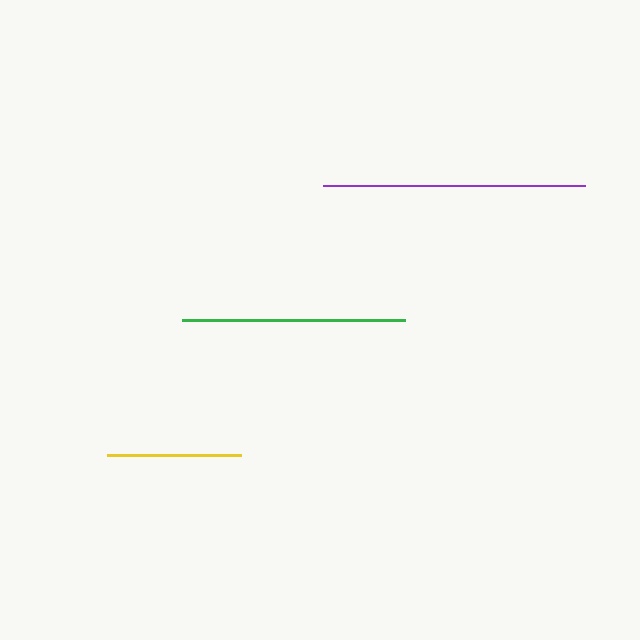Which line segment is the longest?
The purple line is the longest at approximately 261 pixels.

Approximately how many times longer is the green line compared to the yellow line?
The green line is approximately 1.7 times the length of the yellow line.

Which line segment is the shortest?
The yellow line is the shortest at approximately 134 pixels.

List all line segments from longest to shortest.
From longest to shortest: purple, green, yellow.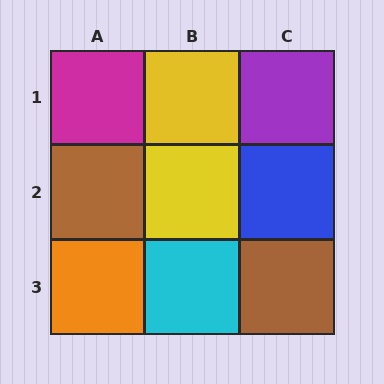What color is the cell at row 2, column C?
Blue.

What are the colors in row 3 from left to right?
Orange, cyan, brown.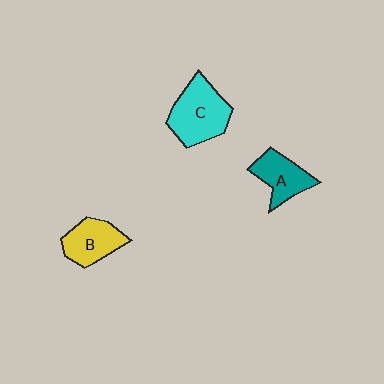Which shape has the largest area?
Shape C (cyan).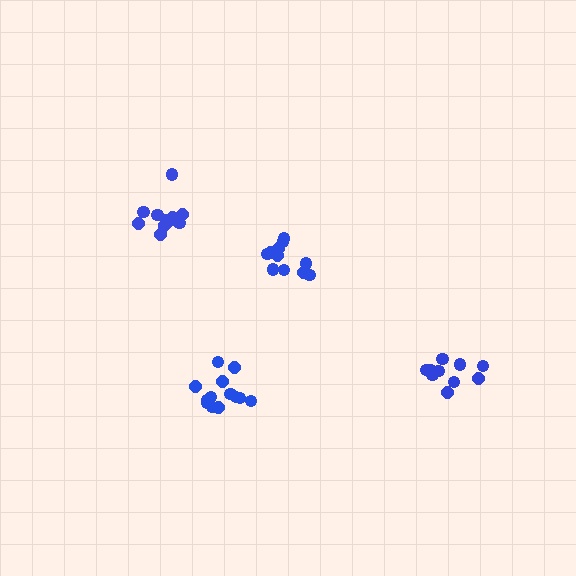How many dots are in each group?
Group 1: 13 dots, Group 2: 11 dots, Group 3: 10 dots, Group 4: 11 dots (45 total).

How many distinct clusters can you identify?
There are 4 distinct clusters.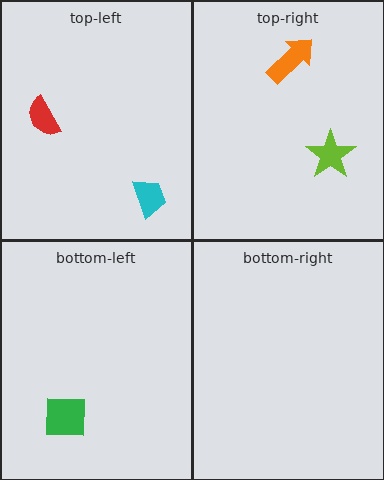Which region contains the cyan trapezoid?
The top-left region.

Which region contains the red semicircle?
The top-left region.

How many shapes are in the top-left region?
2.